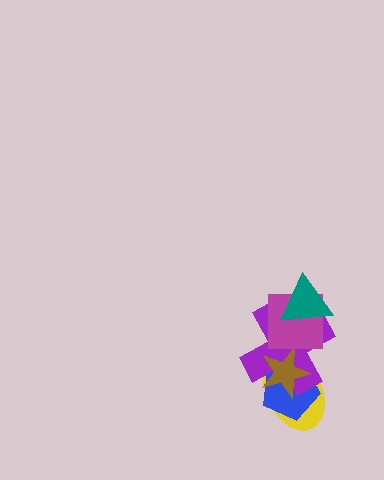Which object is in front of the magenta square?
The teal triangle is in front of the magenta square.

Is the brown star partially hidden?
No, no other shape covers it.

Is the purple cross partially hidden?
Yes, it is partially covered by another shape.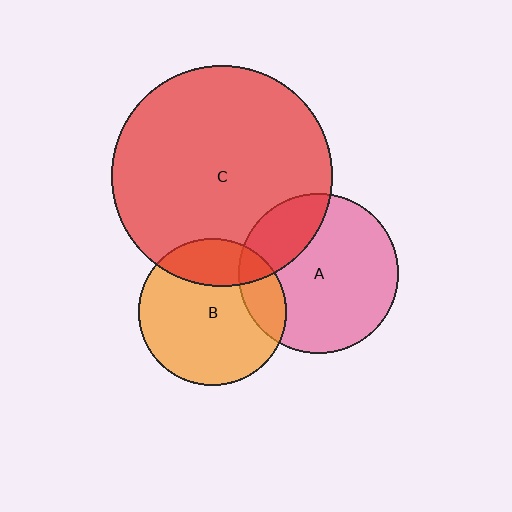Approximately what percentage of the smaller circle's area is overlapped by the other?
Approximately 25%.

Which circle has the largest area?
Circle C (red).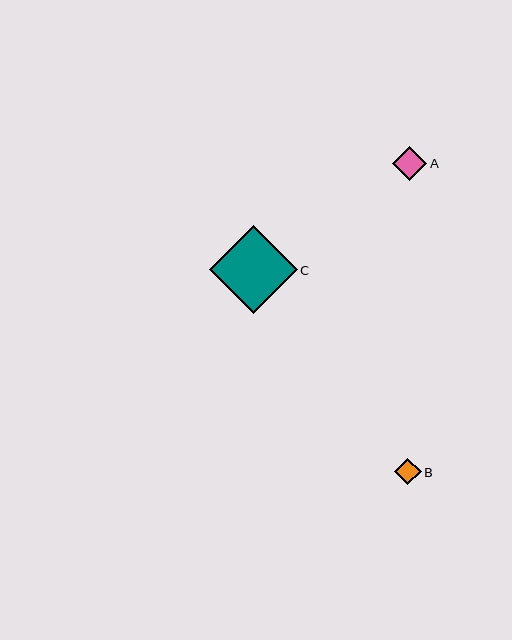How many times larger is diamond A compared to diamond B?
Diamond A is approximately 1.3 times the size of diamond B.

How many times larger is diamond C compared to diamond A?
Diamond C is approximately 2.6 times the size of diamond A.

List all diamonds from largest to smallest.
From largest to smallest: C, A, B.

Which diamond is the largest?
Diamond C is the largest with a size of approximately 88 pixels.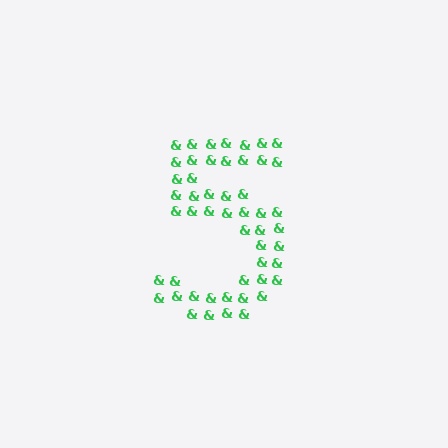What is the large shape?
The large shape is the digit 5.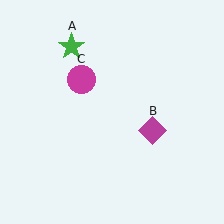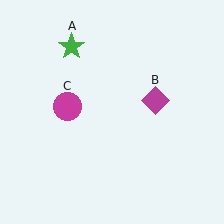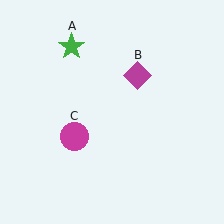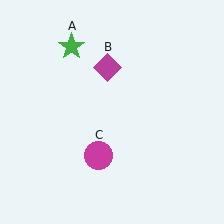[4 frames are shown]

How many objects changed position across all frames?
2 objects changed position: magenta diamond (object B), magenta circle (object C).